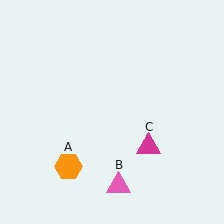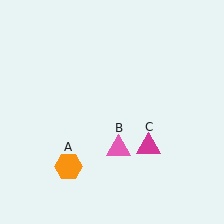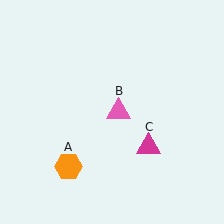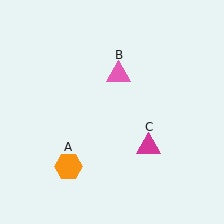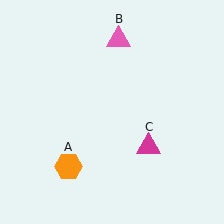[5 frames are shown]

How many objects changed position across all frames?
1 object changed position: pink triangle (object B).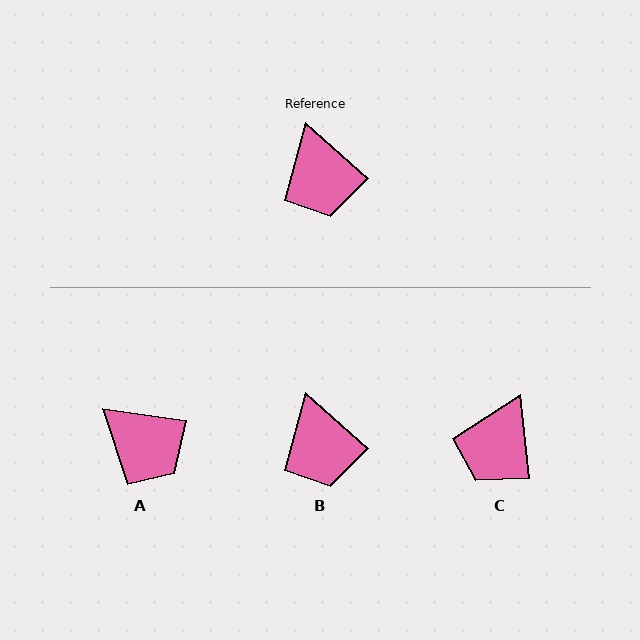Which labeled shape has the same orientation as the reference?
B.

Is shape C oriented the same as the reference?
No, it is off by about 42 degrees.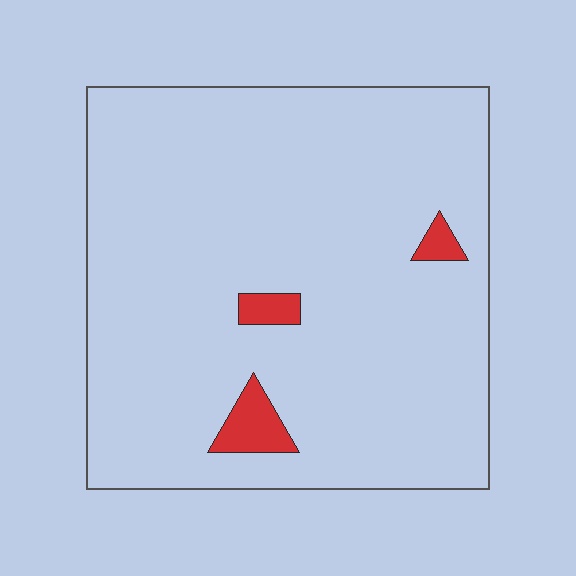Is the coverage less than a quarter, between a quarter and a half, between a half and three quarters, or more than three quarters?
Less than a quarter.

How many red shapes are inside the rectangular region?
3.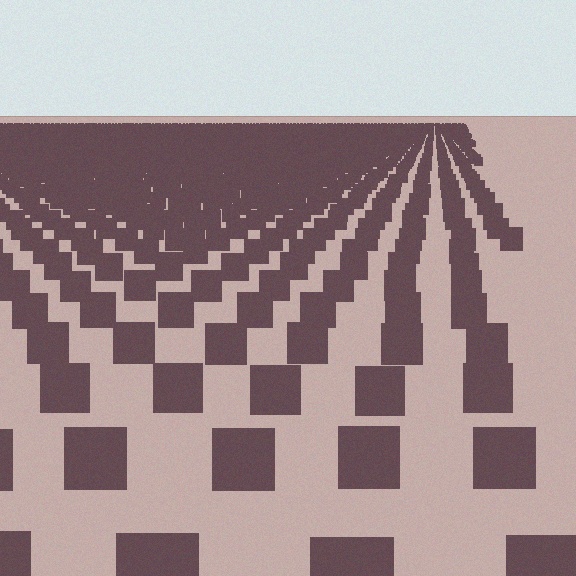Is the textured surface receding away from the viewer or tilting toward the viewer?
The surface is receding away from the viewer. Texture elements get smaller and denser toward the top.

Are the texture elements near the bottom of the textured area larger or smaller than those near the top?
Larger. Near the bottom, elements are closer to the viewer and appear at a bigger on-screen size.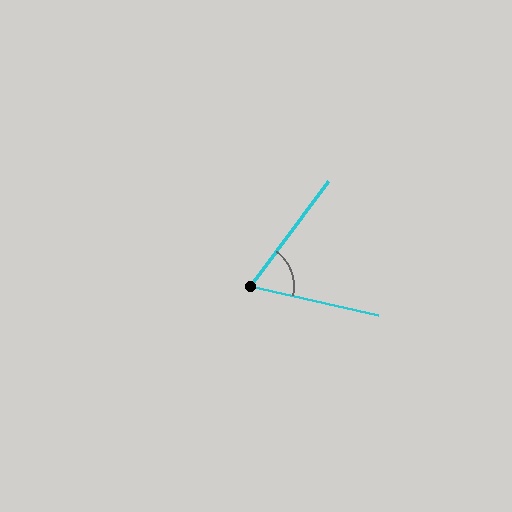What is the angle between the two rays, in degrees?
Approximately 66 degrees.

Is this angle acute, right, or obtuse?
It is acute.